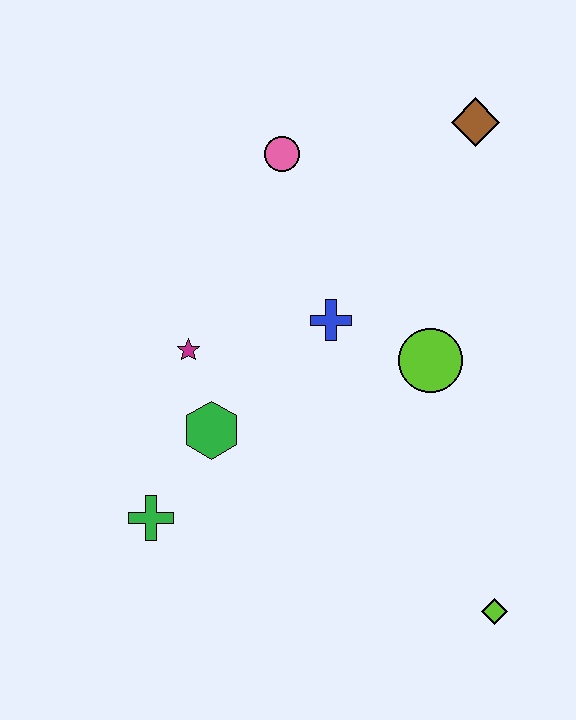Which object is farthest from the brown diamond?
The green cross is farthest from the brown diamond.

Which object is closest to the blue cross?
The lime circle is closest to the blue cross.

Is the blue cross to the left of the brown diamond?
Yes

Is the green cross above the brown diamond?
No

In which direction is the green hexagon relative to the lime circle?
The green hexagon is to the left of the lime circle.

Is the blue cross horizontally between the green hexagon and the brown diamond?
Yes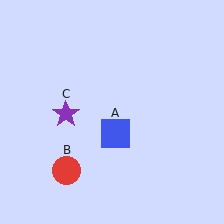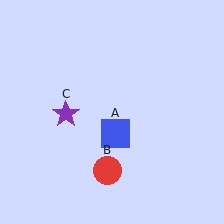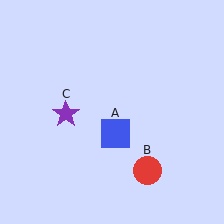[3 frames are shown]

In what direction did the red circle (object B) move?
The red circle (object B) moved right.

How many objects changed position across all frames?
1 object changed position: red circle (object B).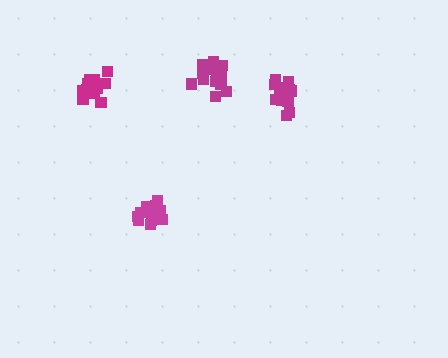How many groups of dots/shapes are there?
There are 4 groups.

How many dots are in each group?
Group 1: 18 dots, Group 2: 17 dots, Group 3: 16 dots, Group 4: 15 dots (66 total).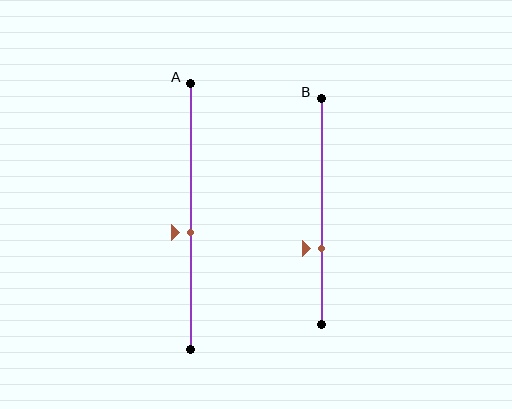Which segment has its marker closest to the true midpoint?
Segment A has its marker closest to the true midpoint.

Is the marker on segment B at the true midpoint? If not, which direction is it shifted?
No, the marker on segment B is shifted downward by about 16% of the segment length.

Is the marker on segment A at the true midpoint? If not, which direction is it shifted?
No, the marker on segment A is shifted downward by about 6% of the segment length.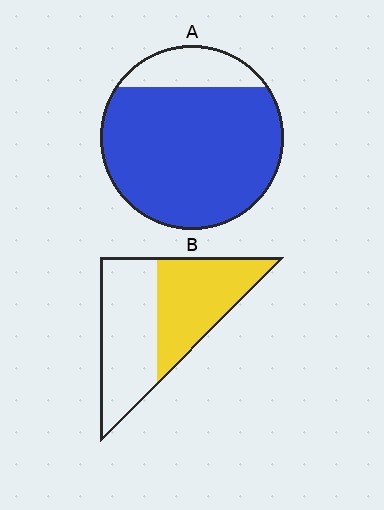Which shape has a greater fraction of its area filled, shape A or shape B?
Shape A.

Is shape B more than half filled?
Roughly half.